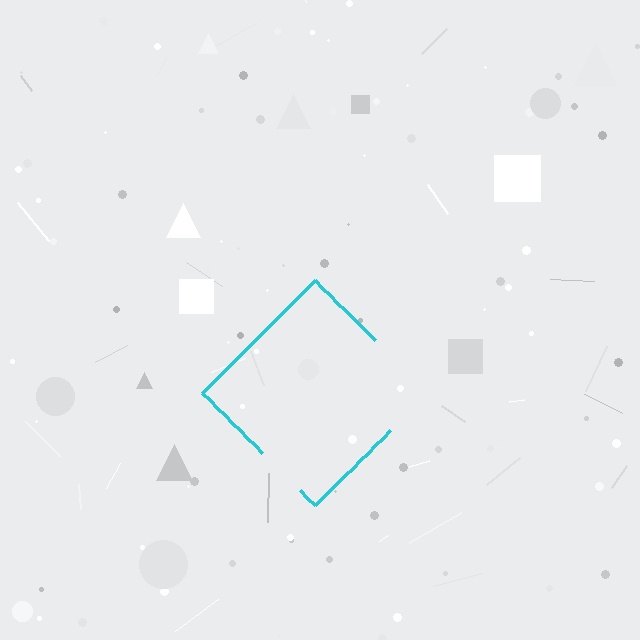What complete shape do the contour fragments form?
The contour fragments form a diamond.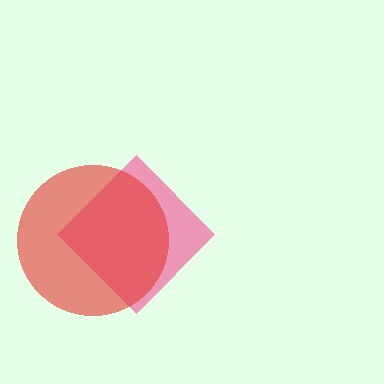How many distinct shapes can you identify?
There are 2 distinct shapes: a pink diamond, a red circle.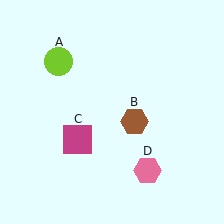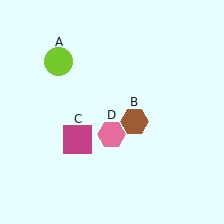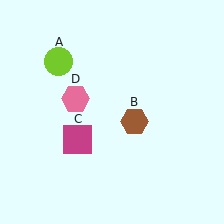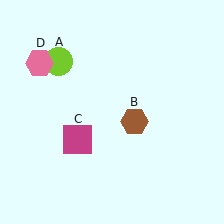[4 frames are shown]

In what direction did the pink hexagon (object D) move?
The pink hexagon (object D) moved up and to the left.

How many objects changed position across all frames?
1 object changed position: pink hexagon (object D).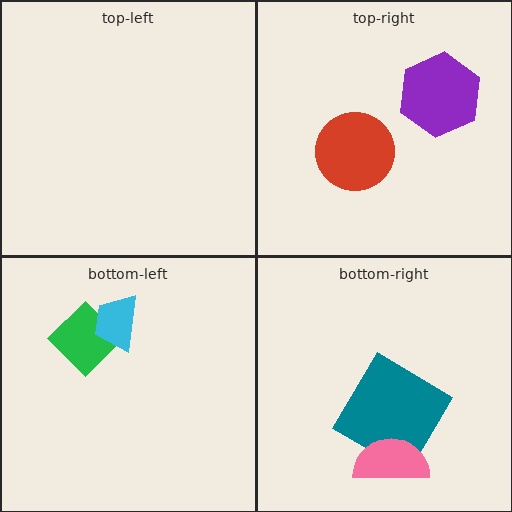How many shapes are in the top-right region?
2.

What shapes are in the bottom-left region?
The green diamond, the cyan trapezoid.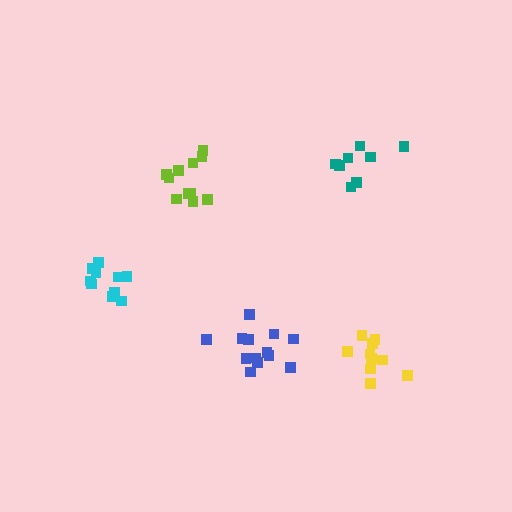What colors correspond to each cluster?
The clusters are colored: teal, blue, cyan, yellow, lime.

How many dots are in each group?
Group 1: 8 dots, Group 2: 13 dots, Group 3: 13 dots, Group 4: 10 dots, Group 5: 11 dots (55 total).